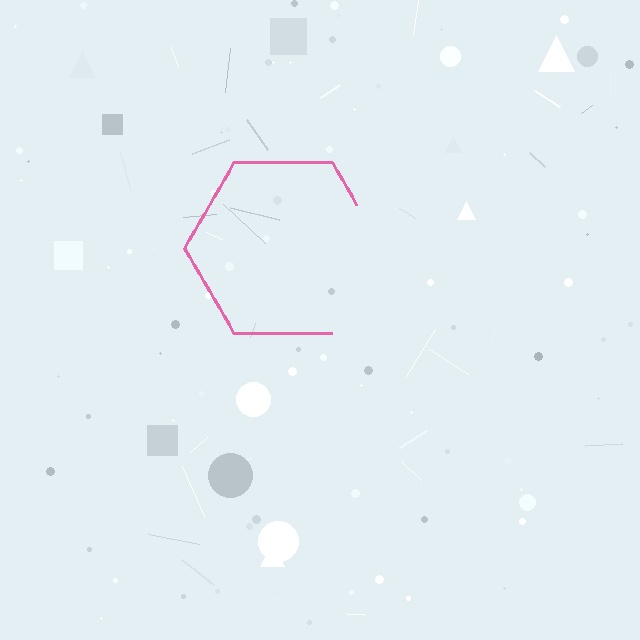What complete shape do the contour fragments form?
The contour fragments form a hexagon.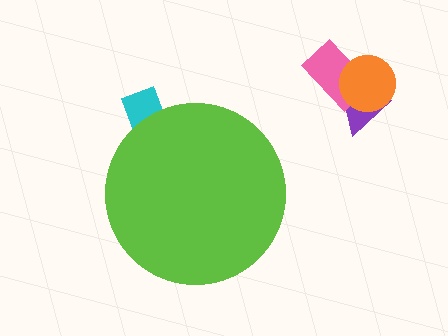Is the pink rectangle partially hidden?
No, the pink rectangle is fully visible.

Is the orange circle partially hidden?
No, the orange circle is fully visible.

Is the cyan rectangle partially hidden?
Yes, the cyan rectangle is partially hidden behind the lime circle.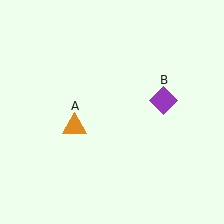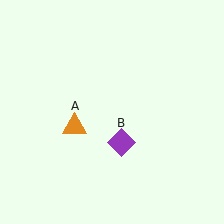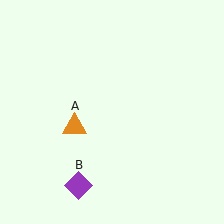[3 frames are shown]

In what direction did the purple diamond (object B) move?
The purple diamond (object B) moved down and to the left.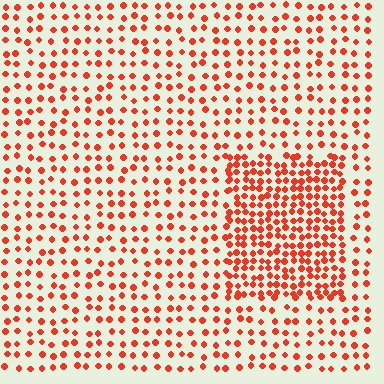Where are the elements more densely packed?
The elements are more densely packed inside the rectangle boundary.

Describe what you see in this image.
The image contains small red elements arranged at two different densities. A rectangle-shaped region is visible where the elements are more densely packed than the surrounding area.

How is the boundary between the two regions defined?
The boundary is defined by a change in element density (approximately 2.1x ratio). All elements are the same color, size, and shape.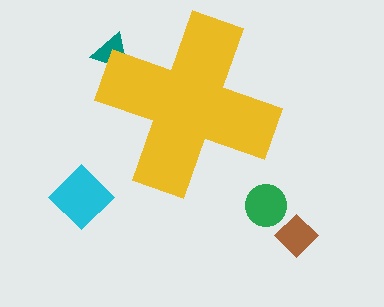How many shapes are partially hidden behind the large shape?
1 shape is partially hidden.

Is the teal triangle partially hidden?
Yes, the teal triangle is partially hidden behind the yellow cross.